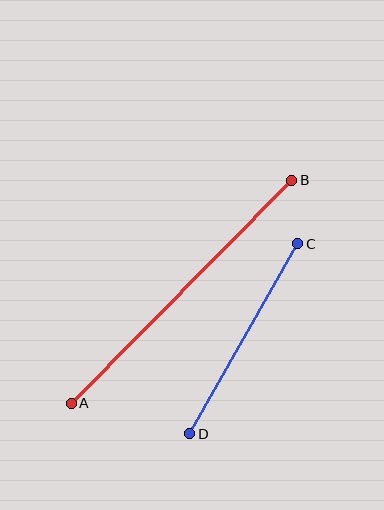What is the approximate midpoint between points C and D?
The midpoint is at approximately (244, 339) pixels.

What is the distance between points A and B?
The distance is approximately 314 pixels.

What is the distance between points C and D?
The distance is approximately 219 pixels.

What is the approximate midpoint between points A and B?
The midpoint is at approximately (181, 292) pixels.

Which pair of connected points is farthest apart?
Points A and B are farthest apart.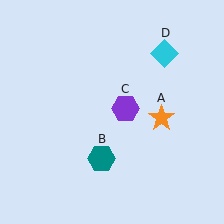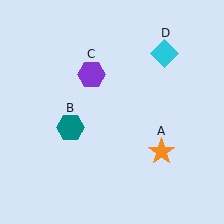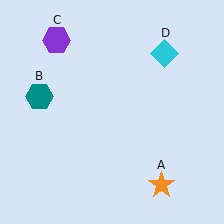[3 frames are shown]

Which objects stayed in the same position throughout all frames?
Cyan diamond (object D) remained stationary.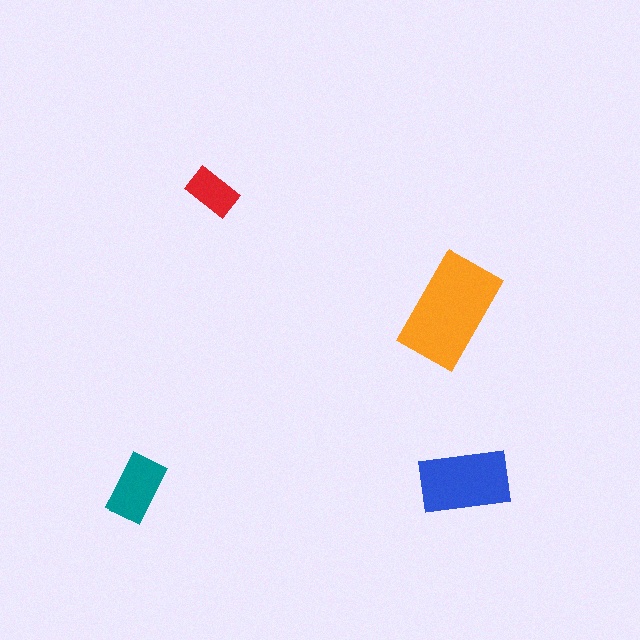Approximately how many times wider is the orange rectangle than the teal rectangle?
About 1.5 times wider.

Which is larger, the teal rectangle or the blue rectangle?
The blue one.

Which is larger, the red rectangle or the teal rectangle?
The teal one.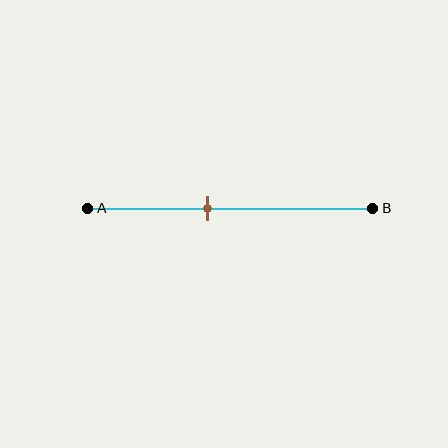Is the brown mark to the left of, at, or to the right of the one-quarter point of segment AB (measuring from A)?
The brown mark is to the right of the one-quarter point of segment AB.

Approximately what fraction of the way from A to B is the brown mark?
The brown mark is approximately 40% of the way from A to B.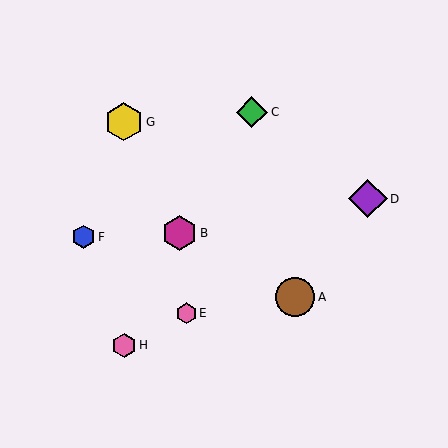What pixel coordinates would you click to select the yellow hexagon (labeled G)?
Click at (124, 122) to select the yellow hexagon G.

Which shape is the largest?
The brown circle (labeled A) is the largest.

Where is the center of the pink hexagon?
The center of the pink hexagon is at (124, 345).